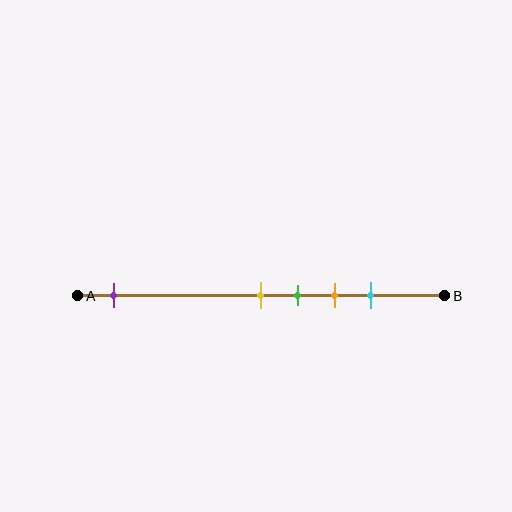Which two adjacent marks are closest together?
The yellow and green marks are the closest adjacent pair.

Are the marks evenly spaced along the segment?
No, the marks are not evenly spaced.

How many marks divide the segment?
There are 5 marks dividing the segment.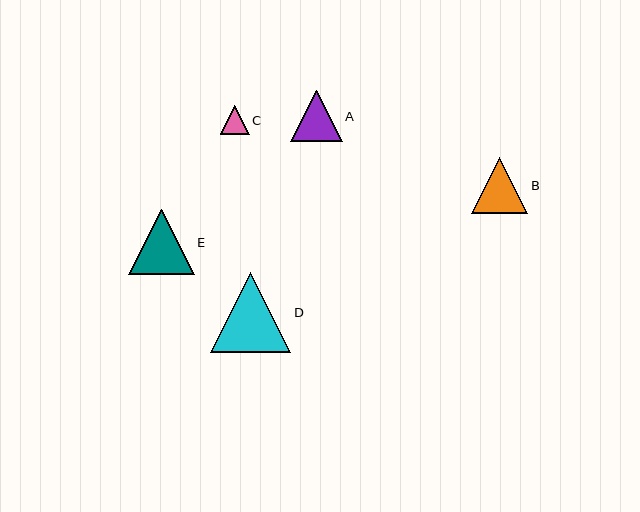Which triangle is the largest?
Triangle D is the largest with a size of approximately 80 pixels.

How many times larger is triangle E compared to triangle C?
Triangle E is approximately 2.3 times the size of triangle C.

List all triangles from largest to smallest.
From largest to smallest: D, E, B, A, C.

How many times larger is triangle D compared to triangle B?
Triangle D is approximately 1.4 times the size of triangle B.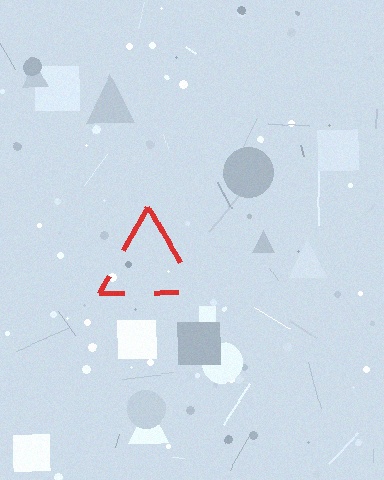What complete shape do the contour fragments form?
The contour fragments form a triangle.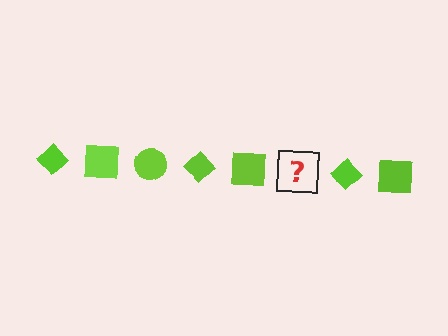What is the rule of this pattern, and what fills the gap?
The rule is that the pattern cycles through diamond, square, circle shapes in lime. The gap should be filled with a lime circle.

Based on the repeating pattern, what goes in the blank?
The blank should be a lime circle.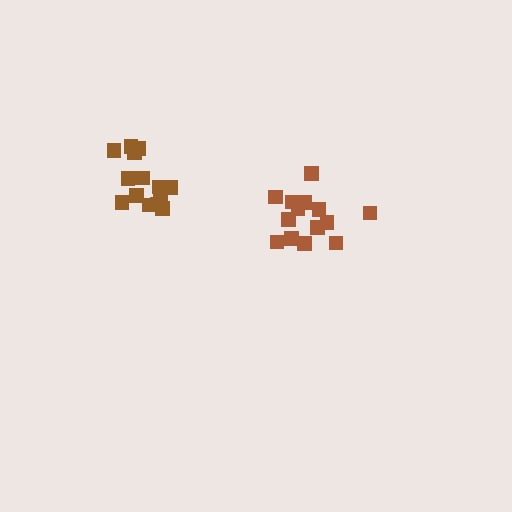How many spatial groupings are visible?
There are 2 spatial groupings.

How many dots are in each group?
Group 1: 14 dots, Group 2: 14 dots (28 total).